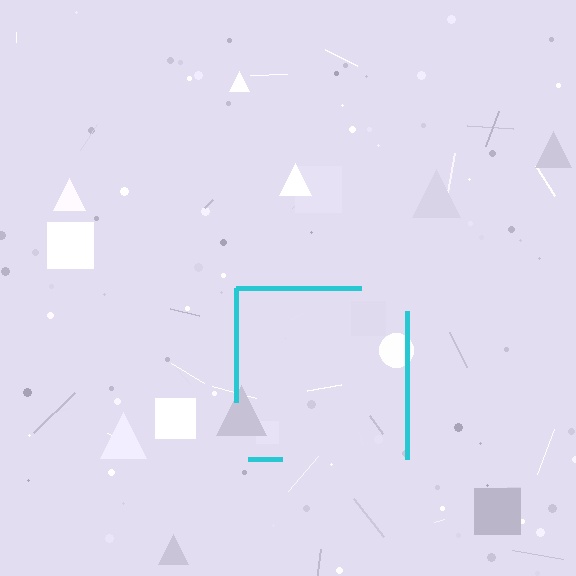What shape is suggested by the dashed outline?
The dashed outline suggests a square.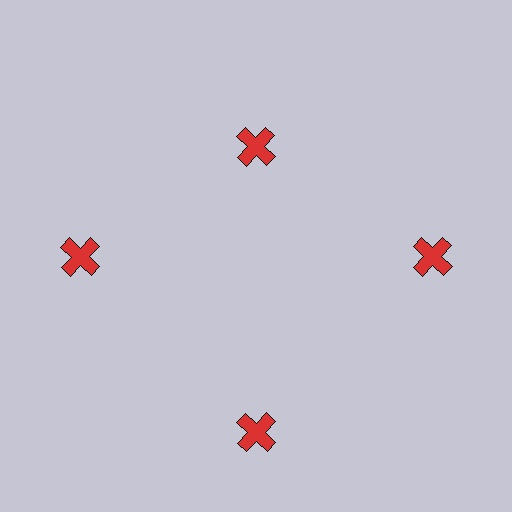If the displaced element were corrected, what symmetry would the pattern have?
It would have 4-fold rotational symmetry — the pattern would map onto itself every 90 degrees.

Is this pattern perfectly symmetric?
No. The 4 red crosses are arranged in a ring, but one element near the 12 o'clock position is pulled inward toward the center, breaking the 4-fold rotational symmetry.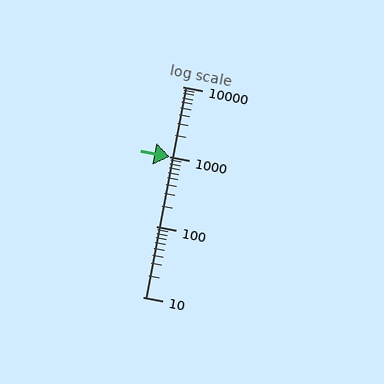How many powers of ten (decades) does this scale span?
The scale spans 3 decades, from 10 to 10000.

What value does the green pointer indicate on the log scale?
The pointer indicates approximately 1000.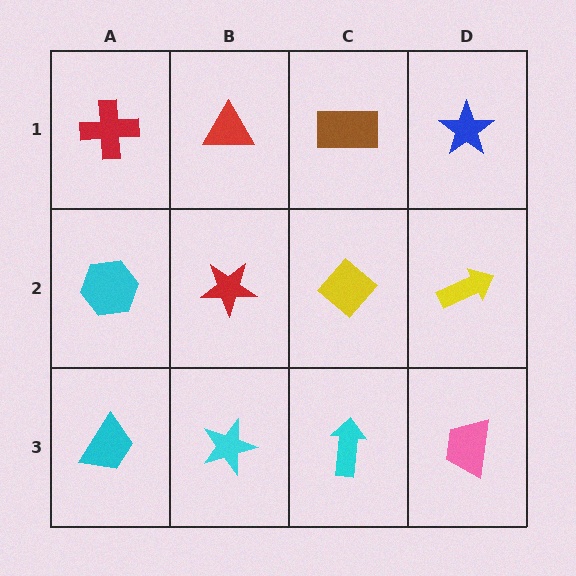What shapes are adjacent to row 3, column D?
A yellow arrow (row 2, column D), a cyan arrow (row 3, column C).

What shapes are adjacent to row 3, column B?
A red star (row 2, column B), a cyan trapezoid (row 3, column A), a cyan arrow (row 3, column C).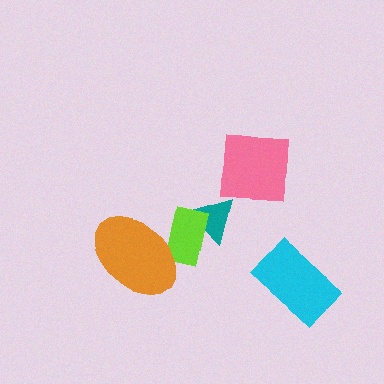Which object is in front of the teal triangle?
The lime rectangle is in front of the teal triangle.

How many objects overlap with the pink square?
0 objects overlap with the pink square.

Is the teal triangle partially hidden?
Yes, it is partially covered by another shape.